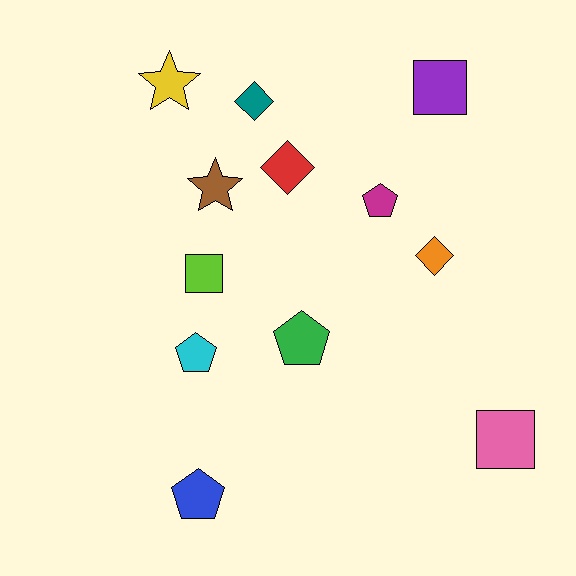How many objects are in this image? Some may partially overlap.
There are 12 objects.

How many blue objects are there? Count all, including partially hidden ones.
There is 1 blue object.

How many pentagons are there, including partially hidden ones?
There are 4 pentagons.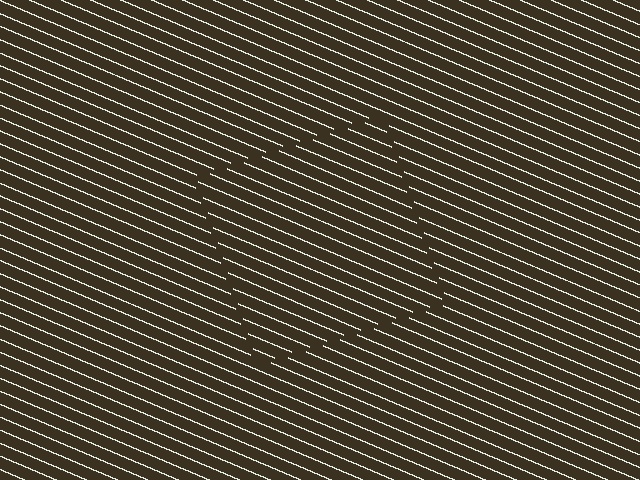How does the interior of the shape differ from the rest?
The interior of the shape contains the same grating, shifted by half a period — the contour is defined by the phase discontinuity where line-ends from the inner and outer gratings abut.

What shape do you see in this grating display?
An illusory square. The interior of the shape contains the same grating, shifted by half a period — the contour is defined by the phase discontinuity where line-ends from the inner and outer gratings abut.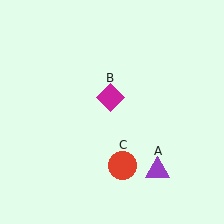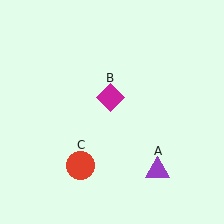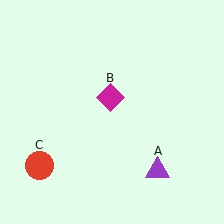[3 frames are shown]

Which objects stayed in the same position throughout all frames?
Purple triangle (object A) and magenta diamond (object B) remained stationary.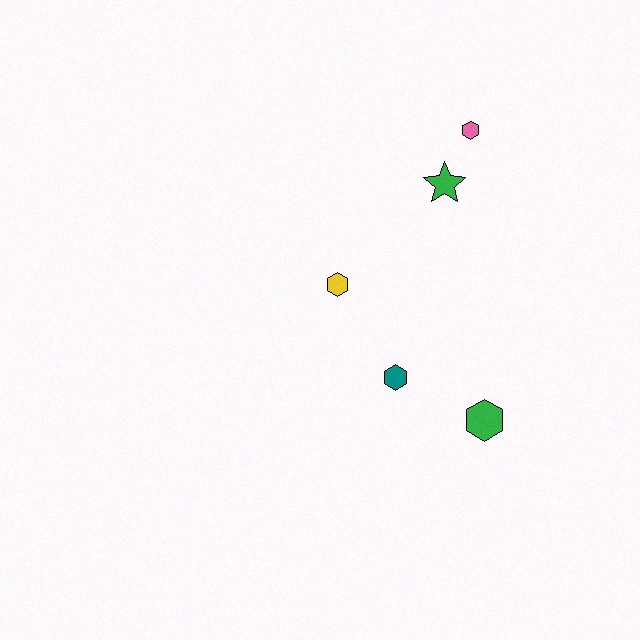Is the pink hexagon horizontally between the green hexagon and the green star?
Yes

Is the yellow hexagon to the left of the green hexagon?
Yes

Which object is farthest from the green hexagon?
The pink hexagon is farthest from the green hexagon.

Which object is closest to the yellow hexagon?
The teal hexagon is closest to the yellow hexagon.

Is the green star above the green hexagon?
Yes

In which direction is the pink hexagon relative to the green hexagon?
The pink hexagon is above the green hexagon.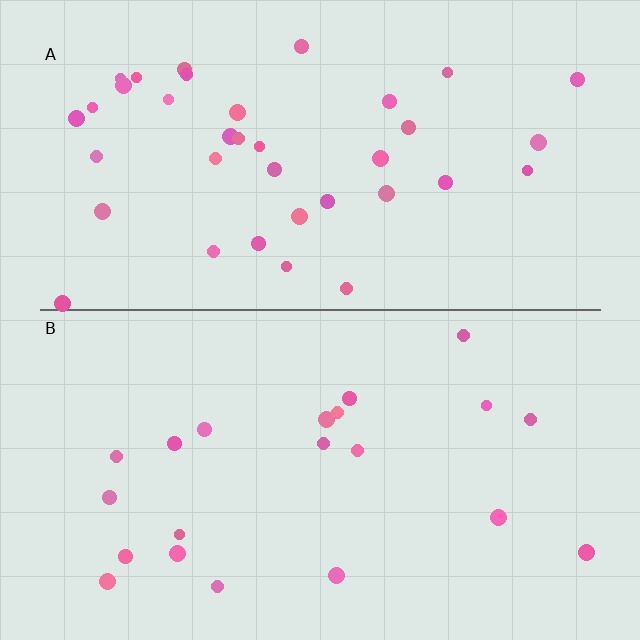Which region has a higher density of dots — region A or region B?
A (the top).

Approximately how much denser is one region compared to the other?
Approximately 1.8× — region A over region B.